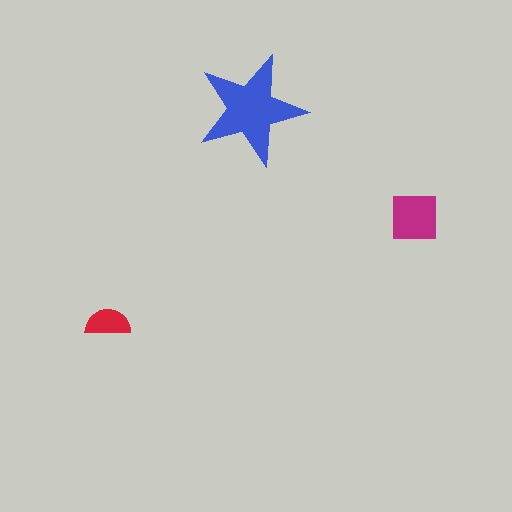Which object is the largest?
The blue star.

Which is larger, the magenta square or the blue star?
The blue star.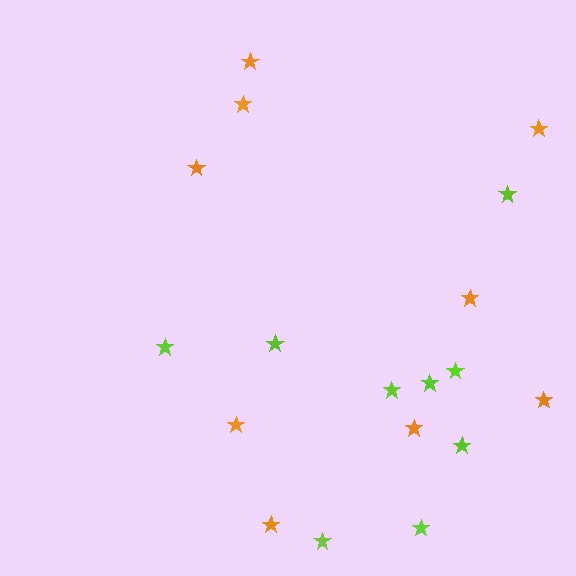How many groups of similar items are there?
There are 2 groups: one group of lime stars (9) and one group of orange stars (9).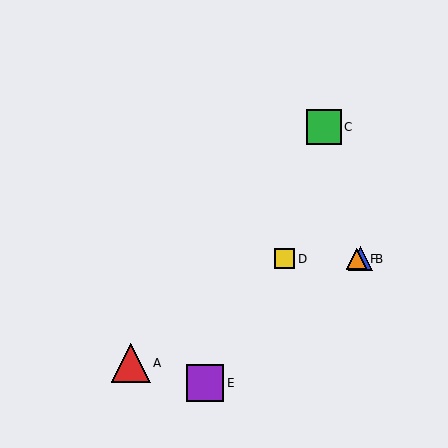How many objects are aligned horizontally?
3 objects (B, D, F) are aligned horizontally.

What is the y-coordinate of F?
Object F is at y≈259.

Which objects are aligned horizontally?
Objects B, D, F are aligned horizontally.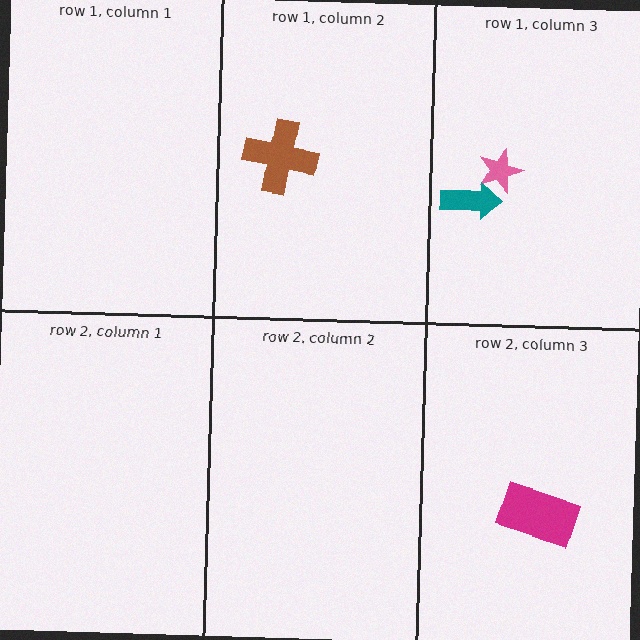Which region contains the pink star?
The row 1, column 3 region.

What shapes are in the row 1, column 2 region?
The brown cross.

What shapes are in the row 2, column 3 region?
The magenta rectangle.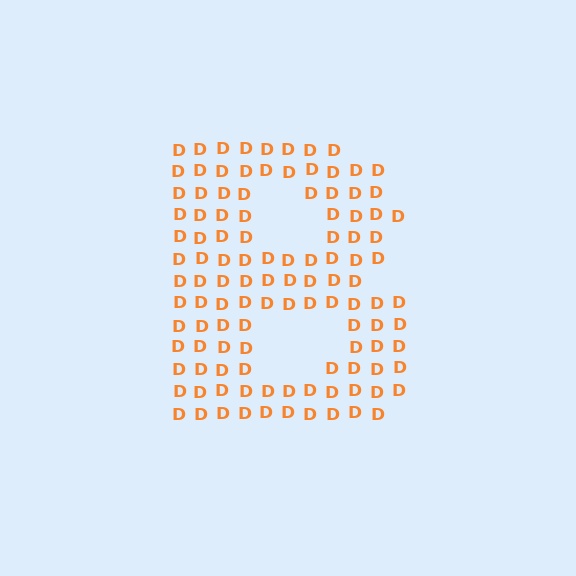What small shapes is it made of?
It is made of small letter D's.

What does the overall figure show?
The overall figure shows the letter B.